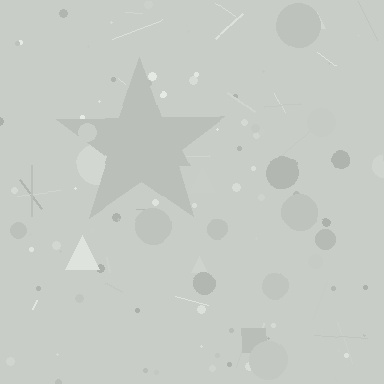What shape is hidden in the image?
A star is hidden in the image.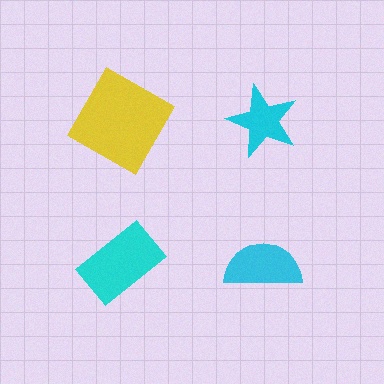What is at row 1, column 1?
A yellow square.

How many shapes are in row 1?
2 shapes.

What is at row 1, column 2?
A cyan star.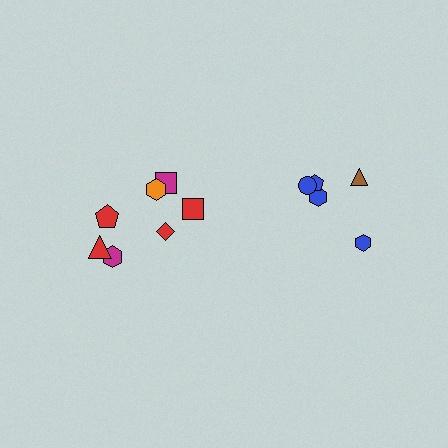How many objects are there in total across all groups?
There are 12 objects.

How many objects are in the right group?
There are 5 objects.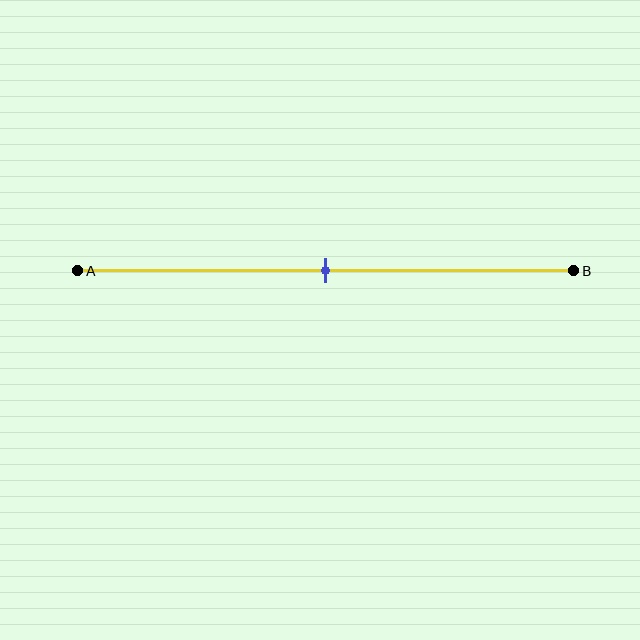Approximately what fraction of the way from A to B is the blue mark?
The blue mark is approximately 50% of the way from A to B.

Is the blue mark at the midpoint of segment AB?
Yes, the mark is approximately at the midpoint.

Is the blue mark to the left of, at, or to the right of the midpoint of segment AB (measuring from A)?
The blue mark is approximately at the midpoint of segment AB.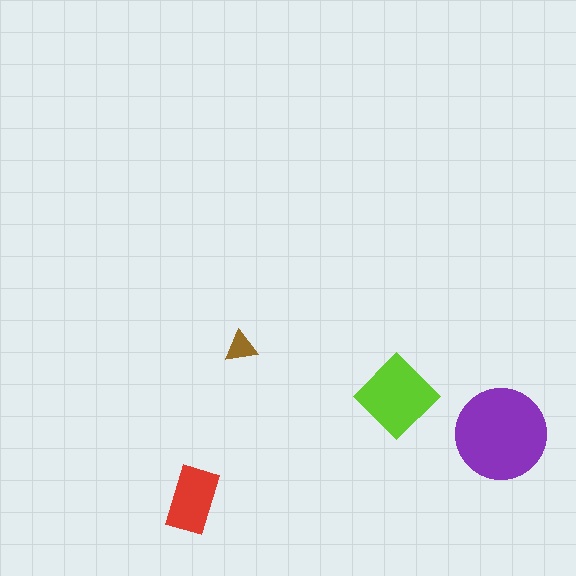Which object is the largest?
The purple circle.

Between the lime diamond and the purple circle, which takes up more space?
The purple circle.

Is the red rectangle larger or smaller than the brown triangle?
Larger.